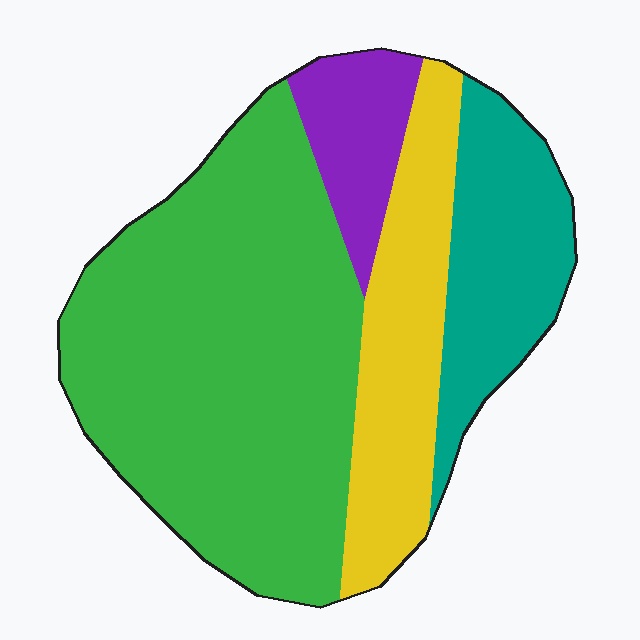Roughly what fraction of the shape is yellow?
Yellow takes up about one fifth (1/5) of the shape.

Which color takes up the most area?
Green, at roughly 55%.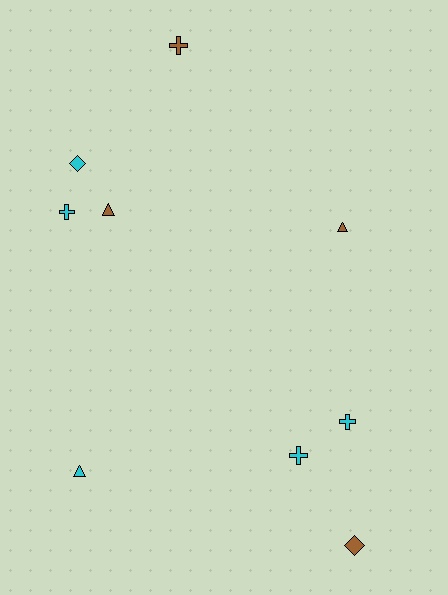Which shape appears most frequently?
Cross, with 4 objects.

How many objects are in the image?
There are 9 objects.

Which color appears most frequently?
Cyan, with 5 objects.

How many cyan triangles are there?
There is 1 cyan triangle.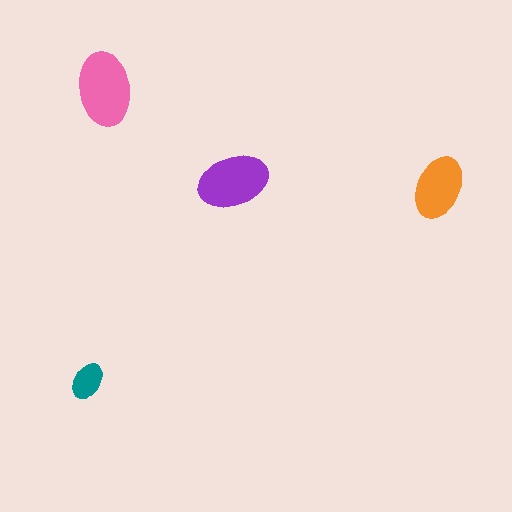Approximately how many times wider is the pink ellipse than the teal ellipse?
About 2 times wider.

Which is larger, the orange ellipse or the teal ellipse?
The orange one.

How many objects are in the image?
There are 4 objects in the image.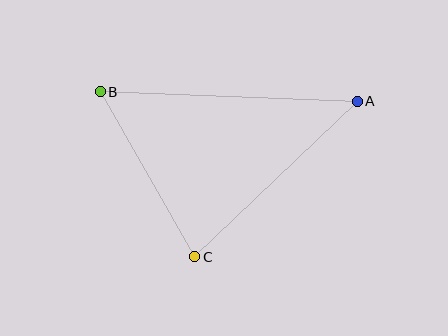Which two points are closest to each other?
Points B and C are closest to each other.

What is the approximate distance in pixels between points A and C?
The distance between A and C is approximately 225 pixels.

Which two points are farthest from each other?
Points A and B are farthest from each other.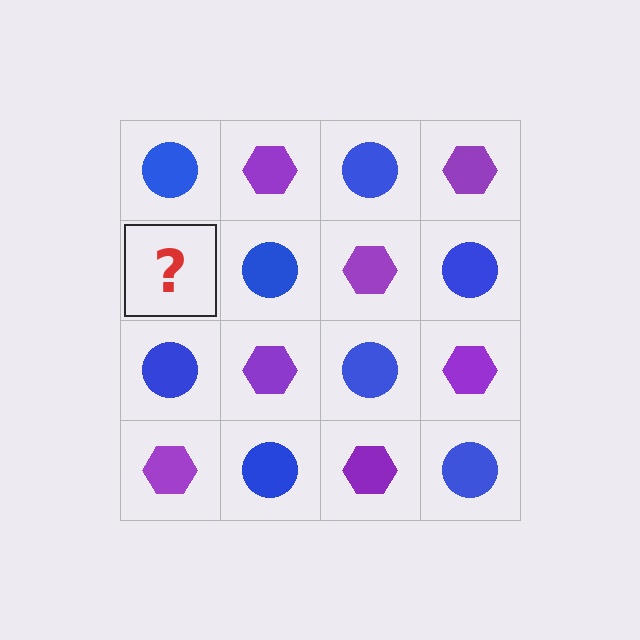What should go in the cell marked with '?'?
The missing cell should contain a purple hexagon.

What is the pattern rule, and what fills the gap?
The rule is that it alternates blue circle and purple hexagon in a checkerboard pattern. The gap should be filled with a purple hexagon.